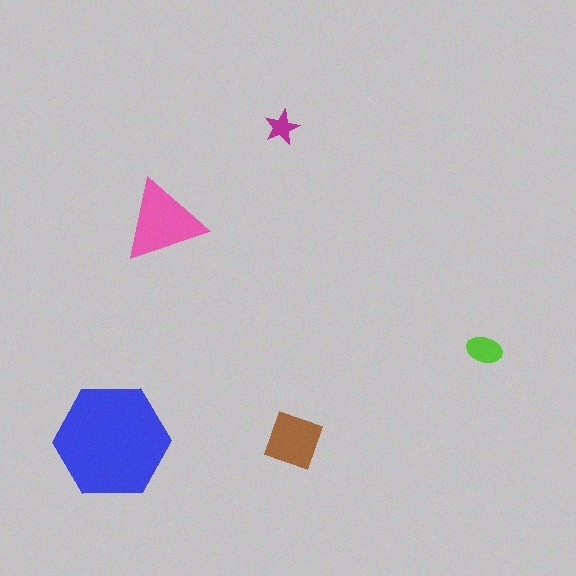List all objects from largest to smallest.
The blue hexagon, the pink triangle, the brown diamond, the lime ellipse, the magenta star.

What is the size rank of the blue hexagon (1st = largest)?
1st.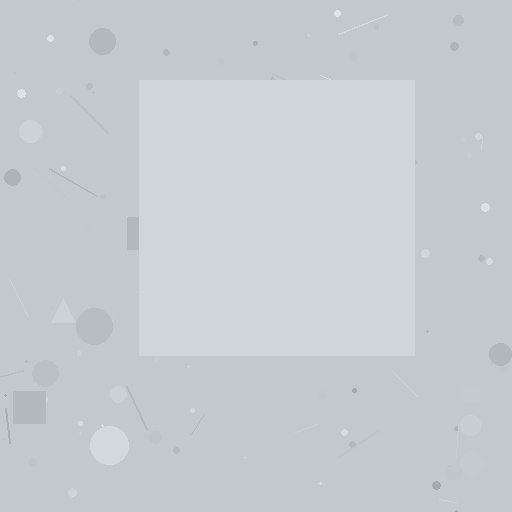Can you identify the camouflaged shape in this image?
The camouflaged shape is a square.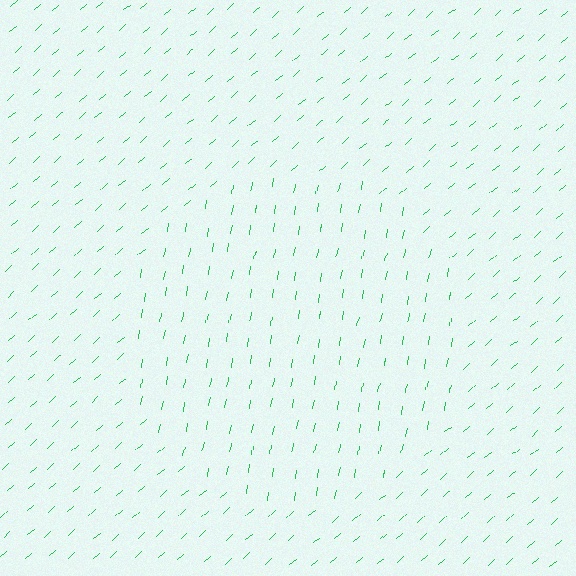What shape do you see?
I see a circle.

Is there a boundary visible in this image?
Yes, there is a texture boundary formed by a change in line orientation.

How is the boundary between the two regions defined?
The boundary is defined purely by a change in line orientation (approximately 39 degrees difference). All lines are the same color and thickness.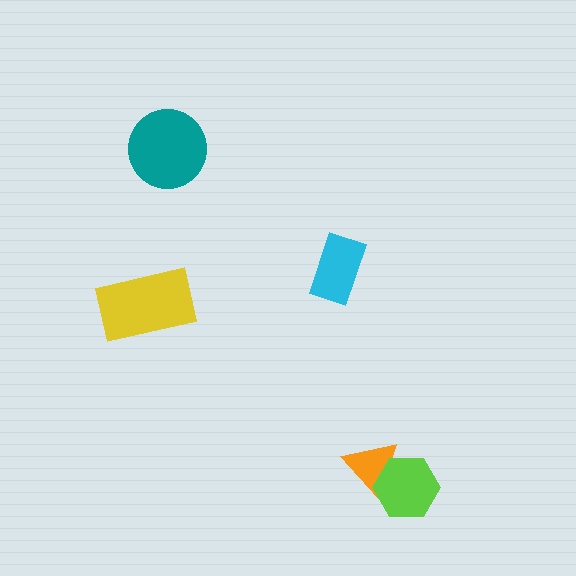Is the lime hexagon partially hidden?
No, no other shape covers it.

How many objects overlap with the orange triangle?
1 object overlaps with the orange triangle.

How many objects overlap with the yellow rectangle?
0 objects overlap with the yellow rectangle.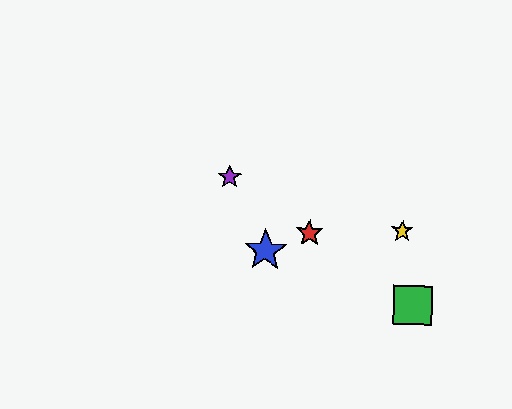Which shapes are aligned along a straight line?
The red star, the green square, the purple star are aligned along a straight line.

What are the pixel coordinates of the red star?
The red star is at (309, 233).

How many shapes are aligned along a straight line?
3 shapes (the red star, the green square, the purple star) are aligned along a straight line.